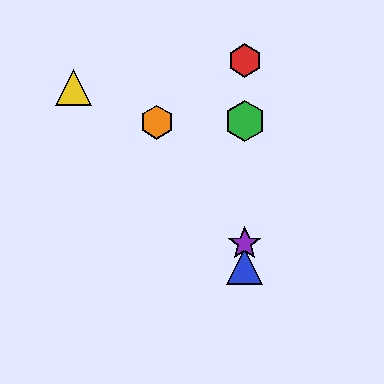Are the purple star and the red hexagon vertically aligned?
Yes, both are at x≈245.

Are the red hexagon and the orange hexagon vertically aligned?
No, the red hexagon is at x≈245 and the orange hexagon is at x≈157.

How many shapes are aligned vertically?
4 shapes (the red hexagon, the blue triangle, the green hexagon, the purple star) are aligned vertically.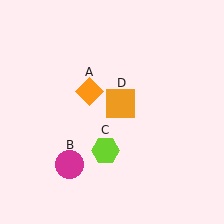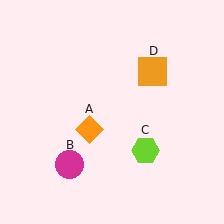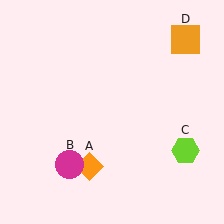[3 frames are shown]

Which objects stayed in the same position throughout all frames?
Magenta circle (object B) remained stationary.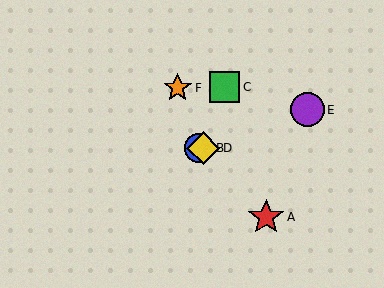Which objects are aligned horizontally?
Objects B, D are aligned horizontally.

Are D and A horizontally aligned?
No, D is at y≈148 and A is at y≈217.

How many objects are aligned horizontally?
2 objects (B, D) are aligned horizontally.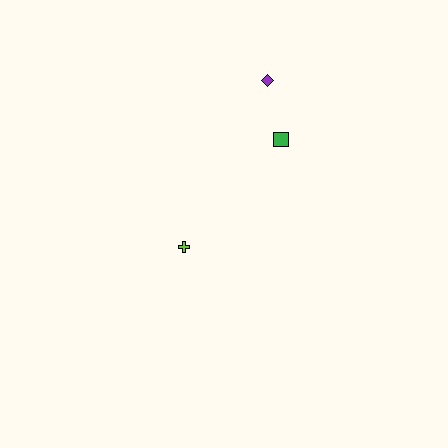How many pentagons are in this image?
There are no pentagons.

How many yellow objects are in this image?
There are no yellow objects.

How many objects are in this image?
There are 3 objects.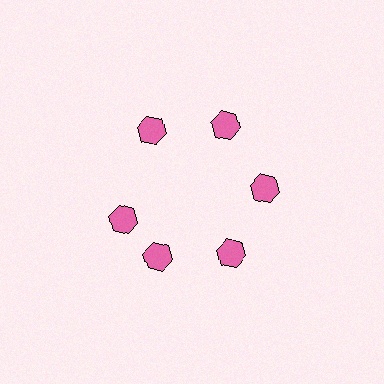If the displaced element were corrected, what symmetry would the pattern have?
It would have 6-fold rotational symmetry — the pattern would map onto itself every 60 degrees.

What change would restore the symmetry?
The symmetry would be restored by rotating it back into even spacing with its neighbors so that all 6 hexagons sit at equal angles and equal distance from the center.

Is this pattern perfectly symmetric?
No. The 6 pink hexagons are arranged in a ring, but one element near the 9 o'clock position is rotated out of alignment along the ring, breaking the 6-fold rotational symmetry.